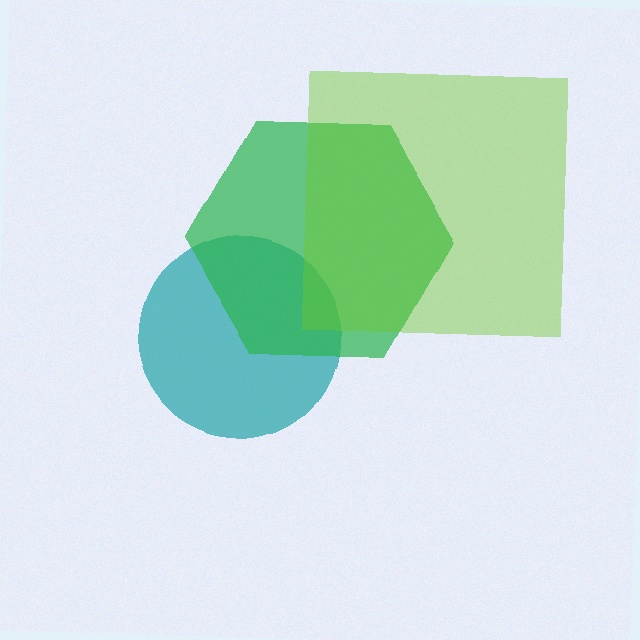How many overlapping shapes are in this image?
There are 3 overlapping shapes in the image.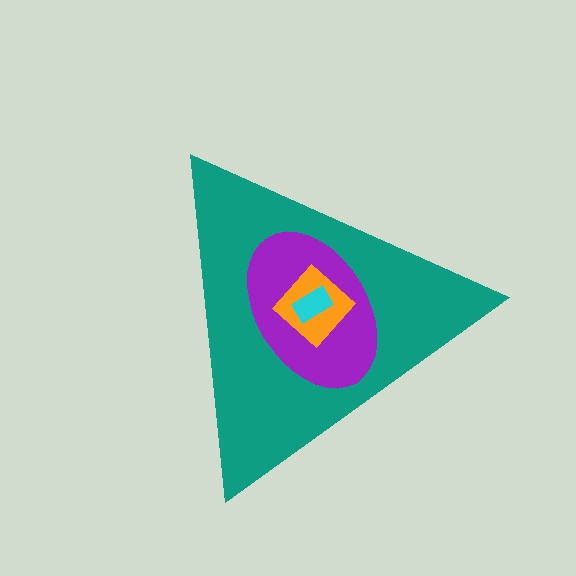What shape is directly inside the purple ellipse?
The orange diamond.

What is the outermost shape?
The teal triangle.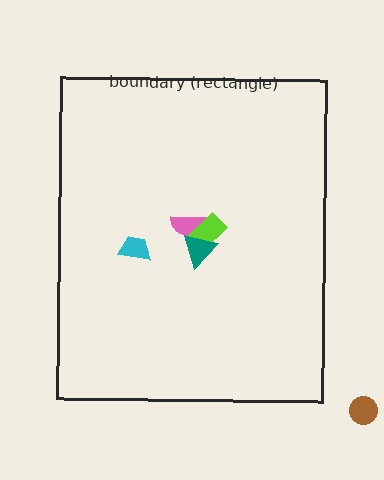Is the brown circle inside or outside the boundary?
Outside.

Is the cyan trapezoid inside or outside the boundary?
Inside.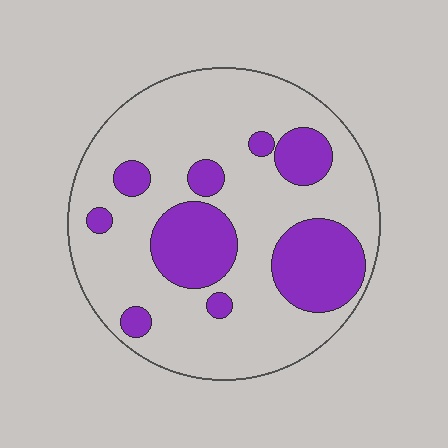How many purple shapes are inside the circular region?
9.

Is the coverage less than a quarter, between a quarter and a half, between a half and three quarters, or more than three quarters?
Between a quarter and a half.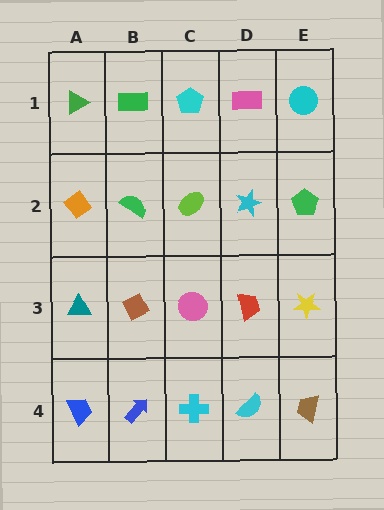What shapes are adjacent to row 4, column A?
A teal triangle (row 3, column A), a blue arrow (row 4, column B).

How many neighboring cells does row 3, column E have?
3.